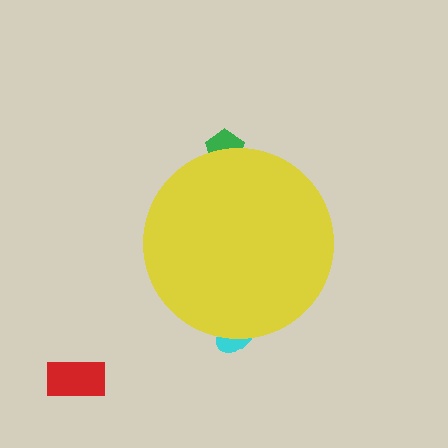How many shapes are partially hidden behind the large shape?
2 shapes are partially hidden.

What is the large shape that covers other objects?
A yellow circle.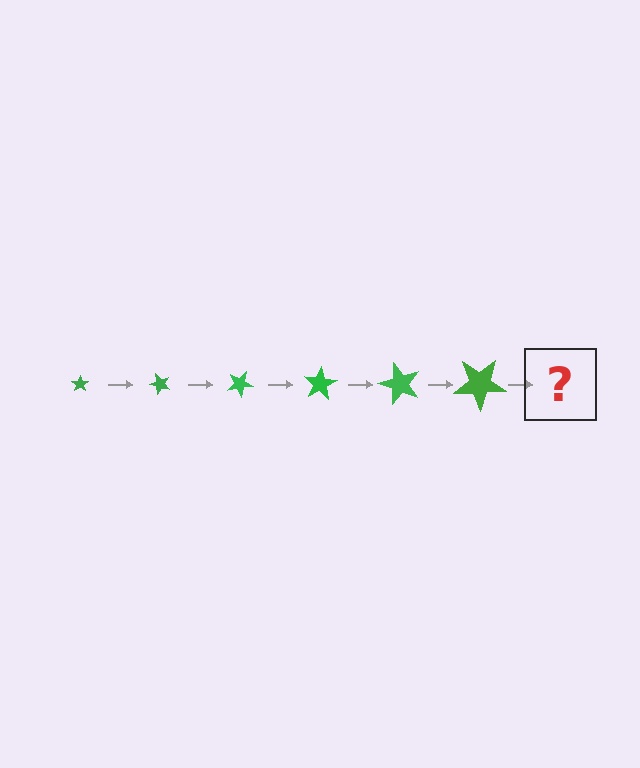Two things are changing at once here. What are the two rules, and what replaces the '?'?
The two rules are that the star grows larger each step and it rotates 50 degrees each step. The '?' should be a star, larger than the previous one and rotated 300 degrees from the start.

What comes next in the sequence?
The next element should be a star, larger than the previous one and rotated 300 degrees from the start.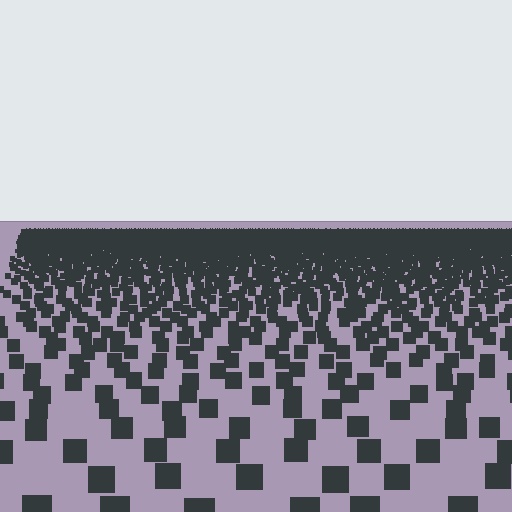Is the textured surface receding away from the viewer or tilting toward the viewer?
The surface is receding away from the viewer. Texture elements get smaller and denser toward the top.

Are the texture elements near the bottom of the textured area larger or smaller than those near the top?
Larger. Near the bottom, elements are closer to the viewer and appear at a bigger on-screen size.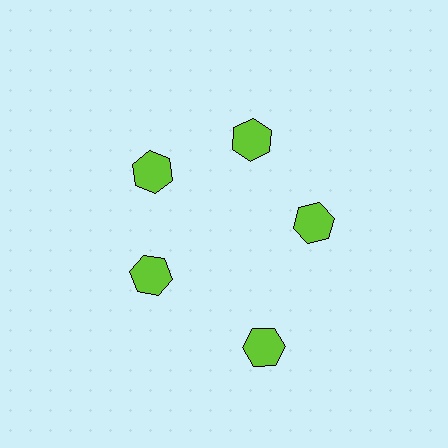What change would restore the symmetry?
The symmetry would be restored by moving it inward, back onto the ring so that all 5 hexagons sit at equal angles and equal distance from the center.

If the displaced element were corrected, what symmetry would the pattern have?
It would have 5-fold rotational symmetry — the pattern would map onto itself every 72 degrees.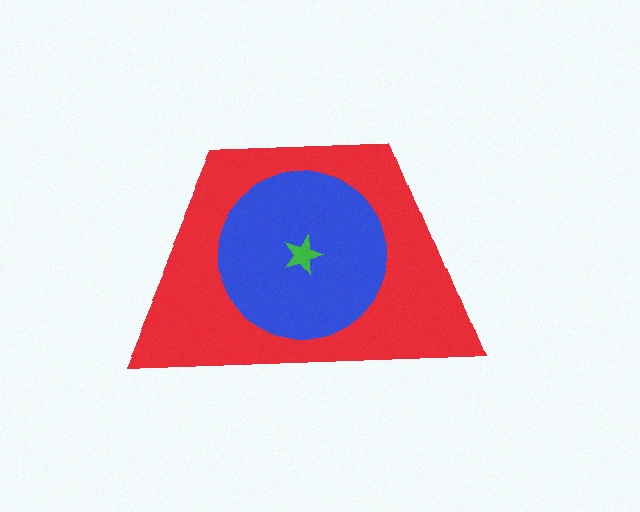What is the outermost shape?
The red trapezoid.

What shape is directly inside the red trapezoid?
The blue circle.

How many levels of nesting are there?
3.